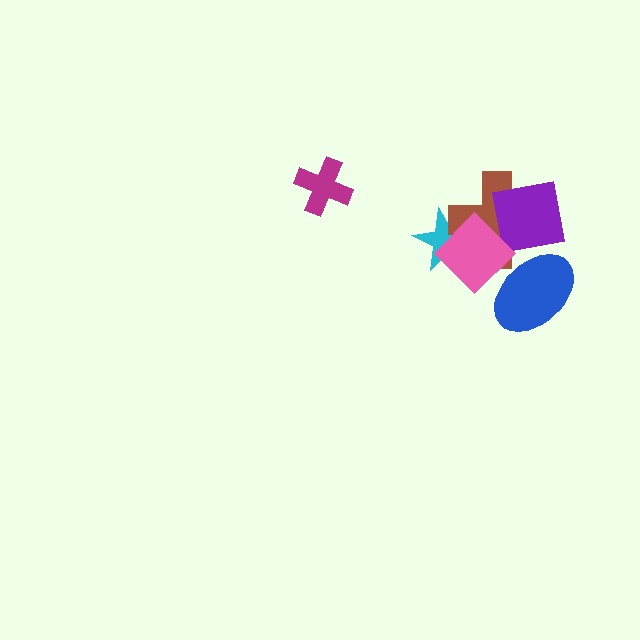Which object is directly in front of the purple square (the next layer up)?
The blue ellipse is directly in front of the purple square.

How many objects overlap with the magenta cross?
0 objects overlap with the magenta cross.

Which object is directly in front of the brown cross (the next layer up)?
The purple square is directly in front of the brown cross.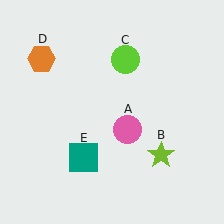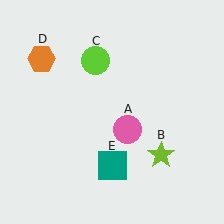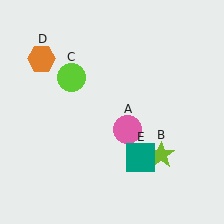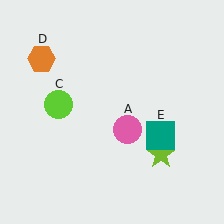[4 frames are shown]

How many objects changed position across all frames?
2 objects changed position: lime circle (object C), teal square (object E).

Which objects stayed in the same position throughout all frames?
Pink circle (object A) and lime star (object B) and orange hexagon (object D) remained stationary.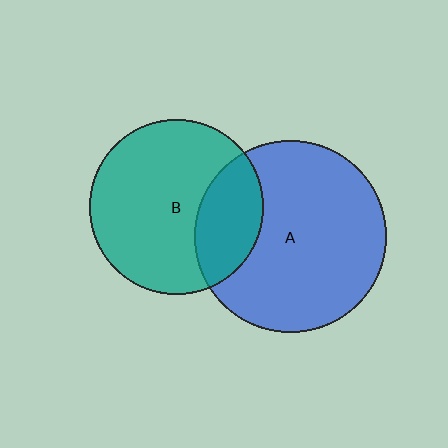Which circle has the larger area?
Circle A (blue).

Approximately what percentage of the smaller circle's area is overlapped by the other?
Approximately 25%.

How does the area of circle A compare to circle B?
Approximately 1.2 times.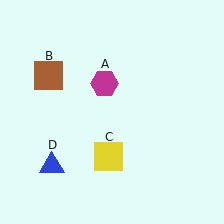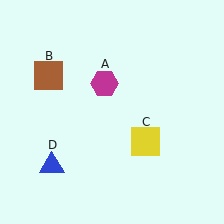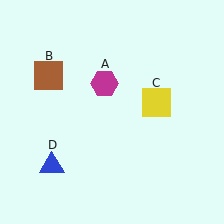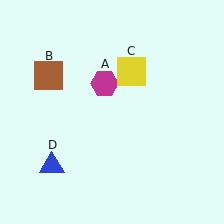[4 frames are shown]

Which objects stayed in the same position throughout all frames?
Magenta hexagon (object A) and brown square (object B) and blue triangle (object D) remained stationary.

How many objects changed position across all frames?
1 object changed position: yellow square (object C).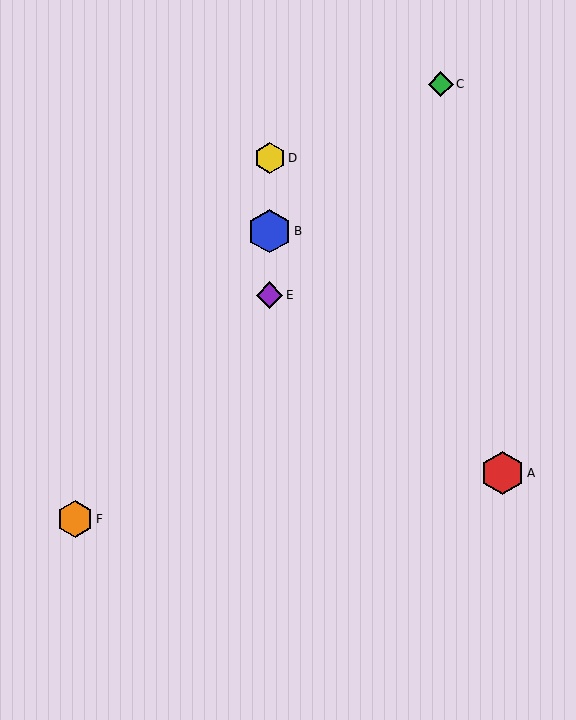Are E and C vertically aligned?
No, E is at x≈270 and C is at x≈441.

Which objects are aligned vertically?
Objects B, D, E are aligned vertically.